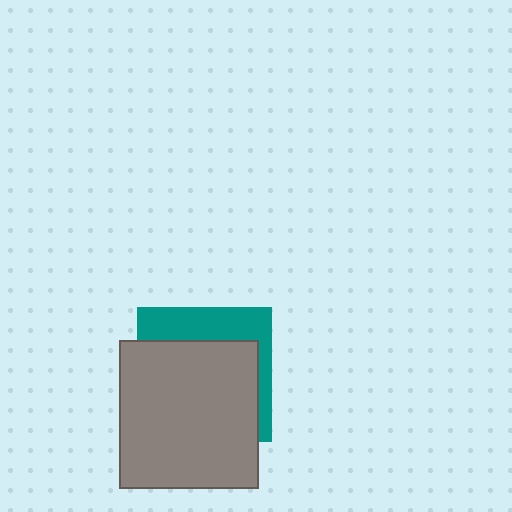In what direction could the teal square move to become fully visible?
The teal square could move up. That would shift it out from behind the gray rectangle entirely.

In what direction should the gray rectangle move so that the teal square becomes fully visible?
The gray rectangle should move down. That is the shortest direction to clear the overlap and leave the teal square fully visible.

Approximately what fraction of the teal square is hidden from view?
Roughly 69% of the teal square is hidden behind the gray rectangle.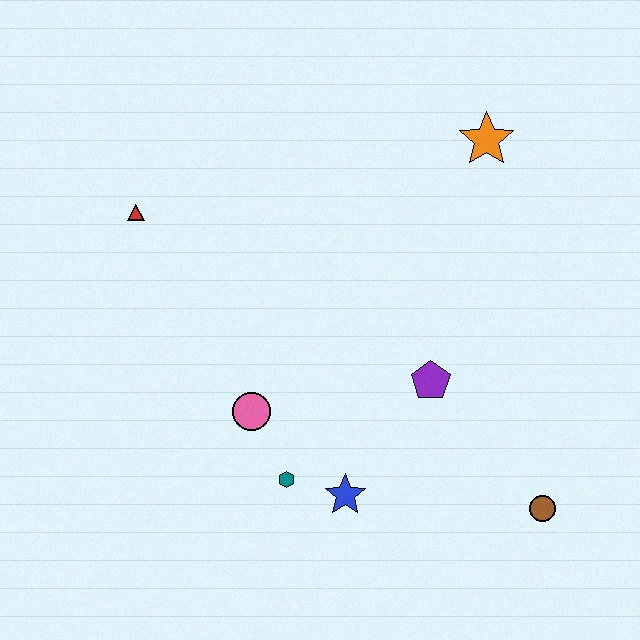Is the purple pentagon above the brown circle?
Yes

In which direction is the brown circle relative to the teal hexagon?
The brown circle is to the right of the teal hexagon.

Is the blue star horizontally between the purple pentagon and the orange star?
No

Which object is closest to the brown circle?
The purple pentagon is closest to the brown circle.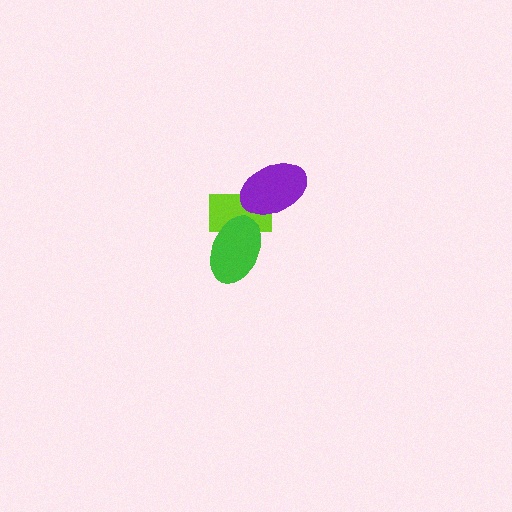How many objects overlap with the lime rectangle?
2 objects overlap with the lime rectangle.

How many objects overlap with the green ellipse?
1 object overlaps with the green ellipse.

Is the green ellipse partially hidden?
No, no other shape covers it.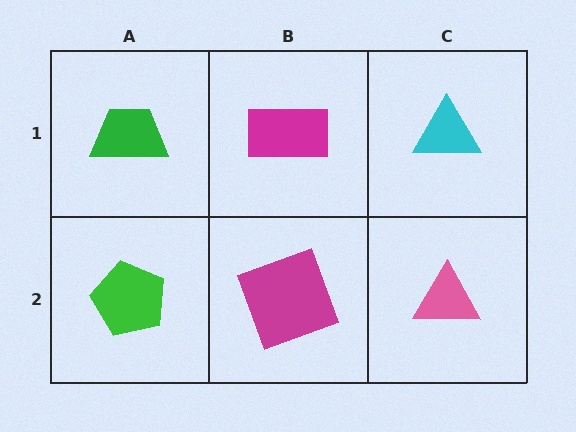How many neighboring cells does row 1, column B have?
3.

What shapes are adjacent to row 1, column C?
A pink triangle (row 2, column C), a magenta rectangle (row 1, column B).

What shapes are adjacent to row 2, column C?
A cyan triangle (row 1, column C), a magenta square (row 2, column B).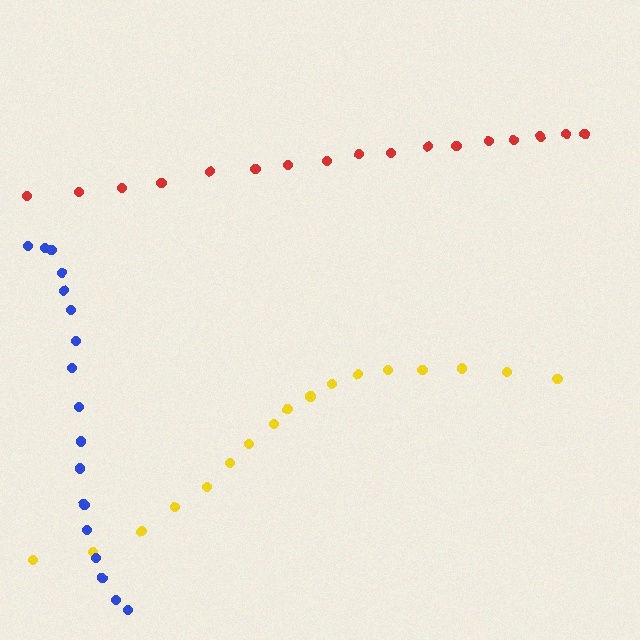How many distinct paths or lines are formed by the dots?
There are 3 distinct paths.